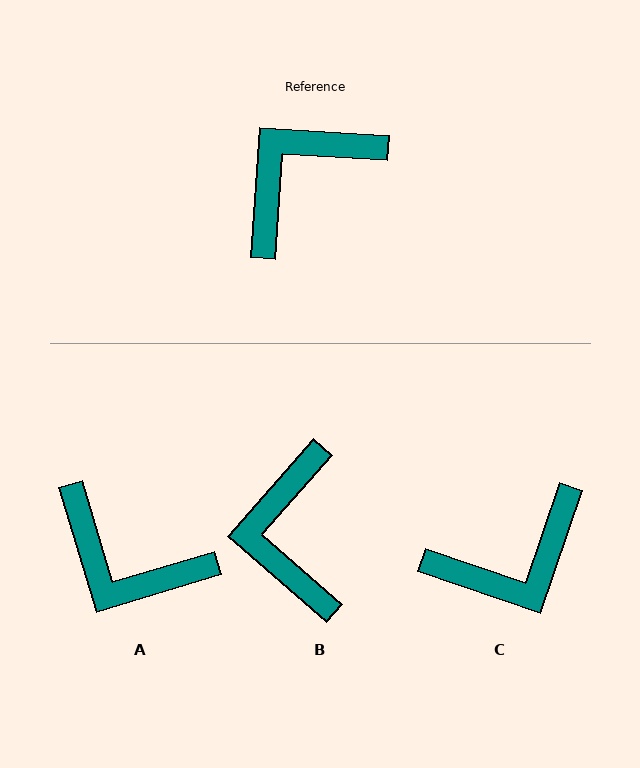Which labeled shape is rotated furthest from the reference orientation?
C, about 165 degrees away.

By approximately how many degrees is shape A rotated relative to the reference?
Approximately 110 degrees counter-clockwise.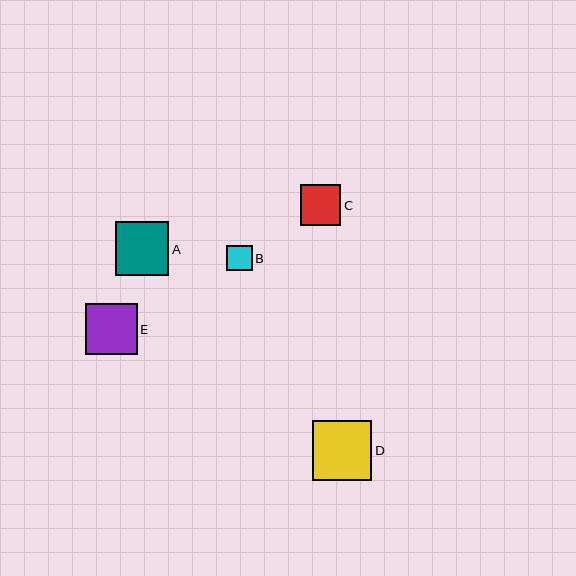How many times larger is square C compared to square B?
Square C is approximately 1.5 times the size of square B.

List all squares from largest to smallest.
From largest to smallest: D, A, E, C, B.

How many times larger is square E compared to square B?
Square E is approximately 2.0 times the size of square B.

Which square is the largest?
Square D is the largest with a size of approximately 59 pixels.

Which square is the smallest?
Square B is the smallest with a size of approximately 26 pixels.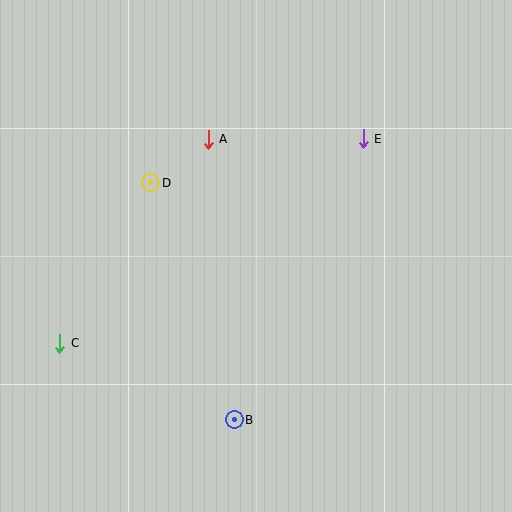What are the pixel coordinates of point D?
Point D is at (151, 183).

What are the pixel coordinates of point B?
Point B is at (234, 420).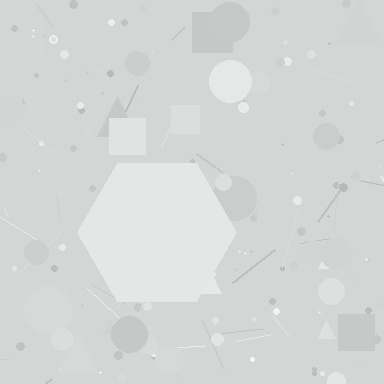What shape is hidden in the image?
A hexagon is hidden in the image.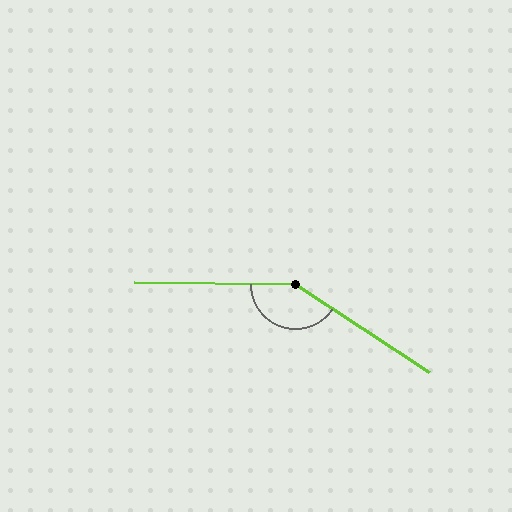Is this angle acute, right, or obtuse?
It is obtuse.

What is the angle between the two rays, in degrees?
Approximately 147 degrees.